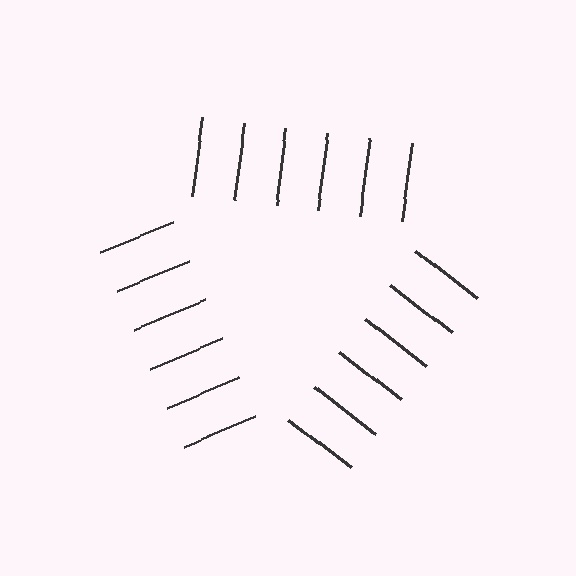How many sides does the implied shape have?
3 sides — the line-ends trace a triangle.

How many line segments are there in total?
18 — 6 along each of the 3 edges.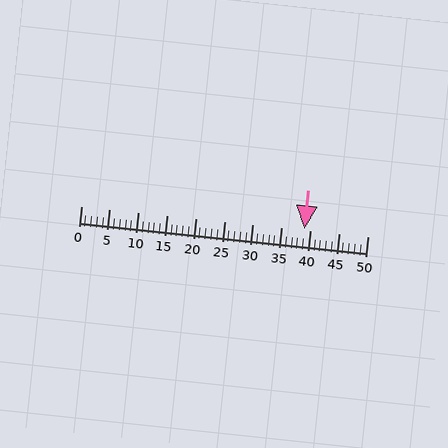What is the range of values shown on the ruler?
The ruler shows values from 0 to 50.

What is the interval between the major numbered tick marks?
The major tick marks are spaced 5 units apart.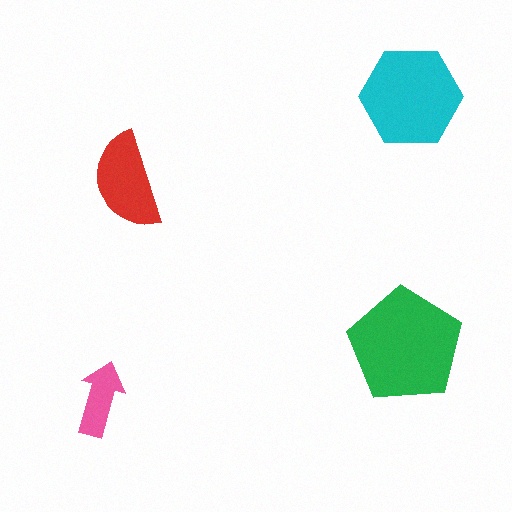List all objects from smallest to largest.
The pink arrow, the red semicircle, the cyan hexagon, the green pentagon.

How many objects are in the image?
There are 4 objects in the image.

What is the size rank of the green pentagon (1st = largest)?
1st.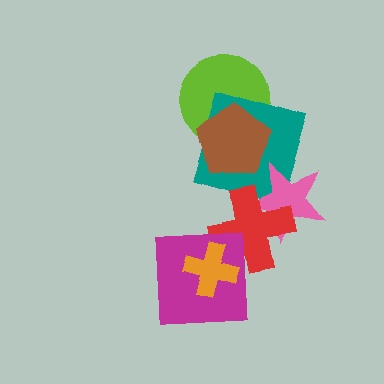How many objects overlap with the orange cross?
2 objects overlap with the orange cross.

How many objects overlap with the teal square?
3 objects overlap with the teal square.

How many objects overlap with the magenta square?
2 objects overlap with the magenta square.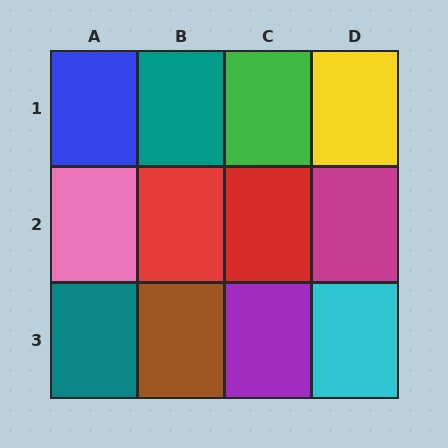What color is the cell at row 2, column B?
Red.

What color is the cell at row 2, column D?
Magenta.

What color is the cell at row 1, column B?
Teal.